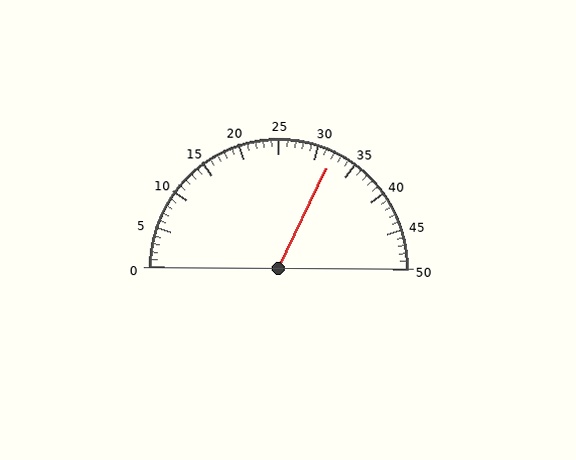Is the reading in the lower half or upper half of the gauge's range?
The reading is in the upper half of the range (0 to 50).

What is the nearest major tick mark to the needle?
The nearest major tick mark is 30.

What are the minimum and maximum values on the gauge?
The gauge ranges from 0 to 50.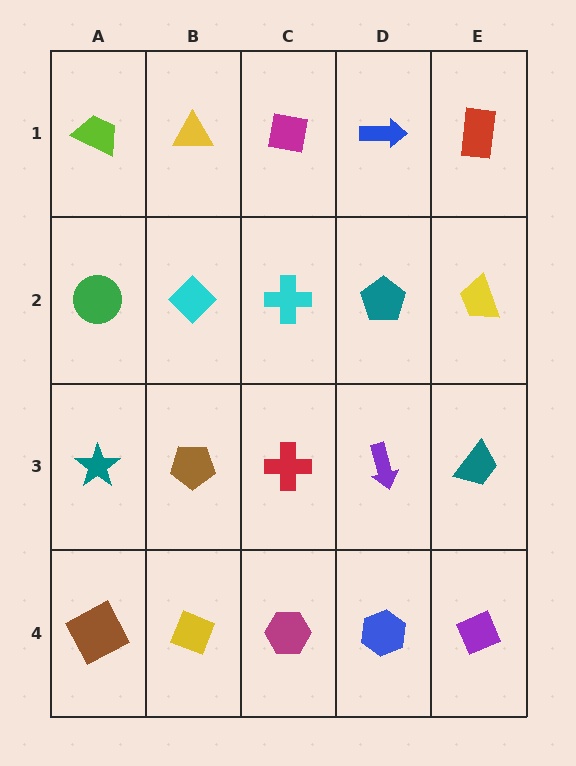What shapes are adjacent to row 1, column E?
A yellow trapezoid (row 2, column E), a blue arrow (row 1, column D).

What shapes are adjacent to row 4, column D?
A purple arrow (row 3, column D), a magenta hexagon (row 4, column C), a purple diamond (row 4, column E).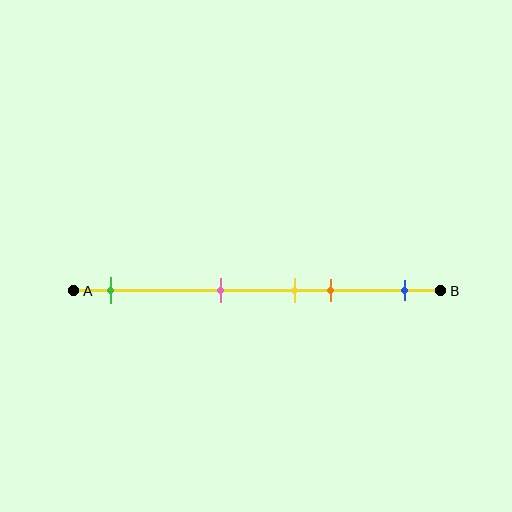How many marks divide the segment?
There are 5 marks dividing the segment.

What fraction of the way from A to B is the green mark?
The green mark is approximately 10% (0.1) of the way from A to B.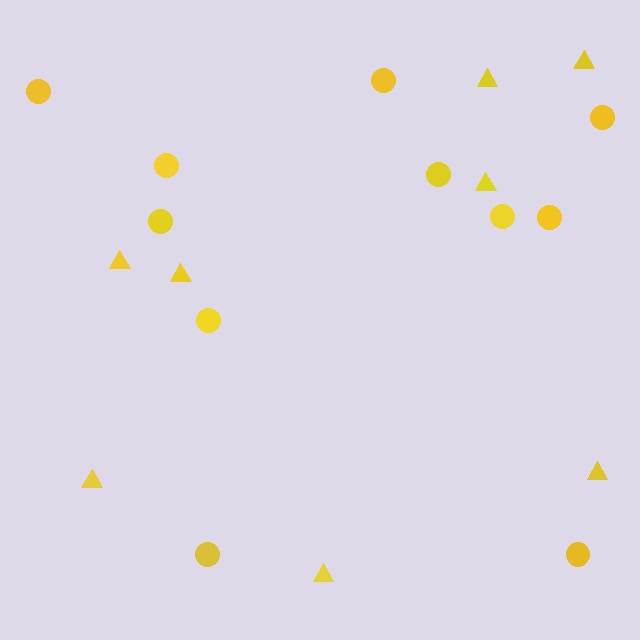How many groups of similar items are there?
There are 2 groups: one group of triangles (8) and one group of circles (11).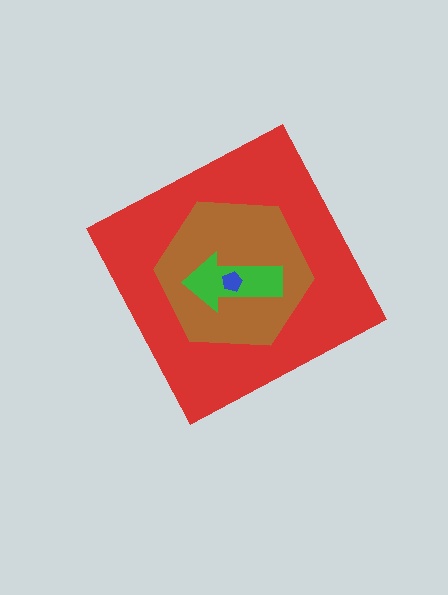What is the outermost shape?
The red diamond.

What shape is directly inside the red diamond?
The brown hexagon.